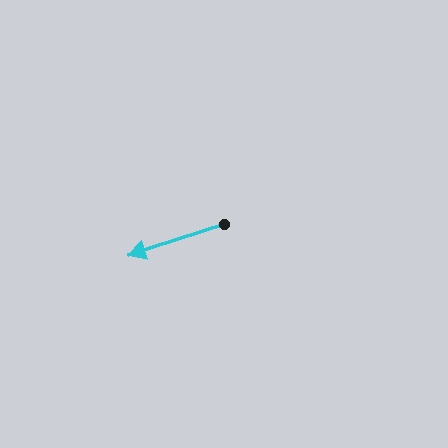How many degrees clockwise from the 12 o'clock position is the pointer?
Approximately 252 degrees.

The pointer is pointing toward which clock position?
Roughly 8 o'clock.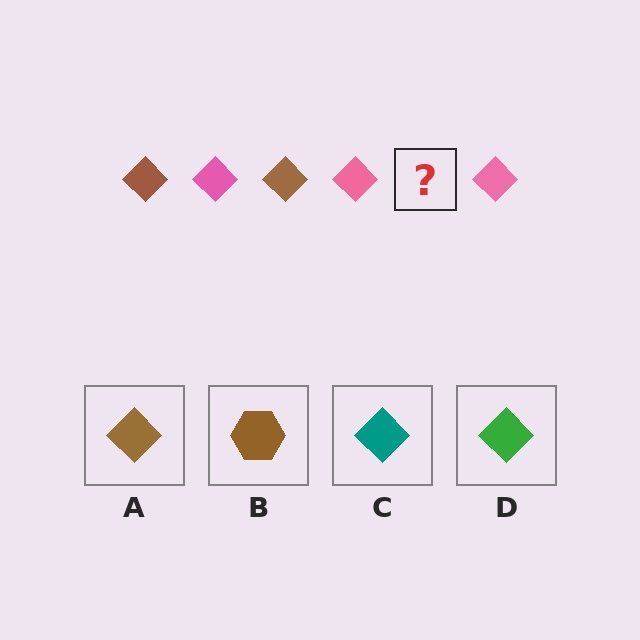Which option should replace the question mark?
Option A.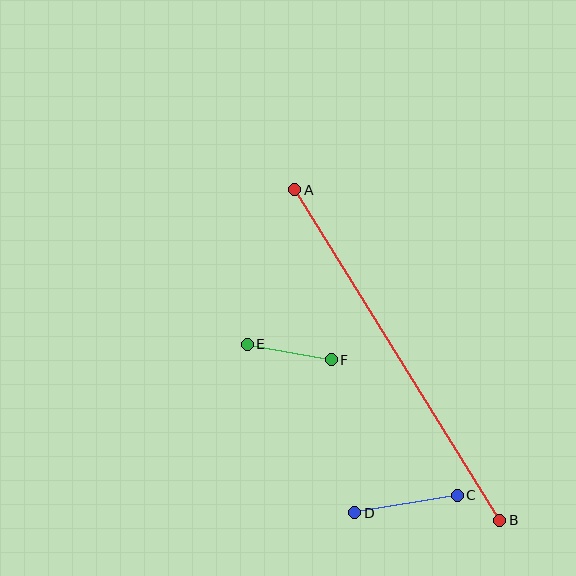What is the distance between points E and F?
The distance is approximately 85 pixels.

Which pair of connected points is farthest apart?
Points A and B are farthest apart.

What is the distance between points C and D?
The distance is approximately 104 pixels.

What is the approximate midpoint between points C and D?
The midpoint is at approximately (406, 504) pixels.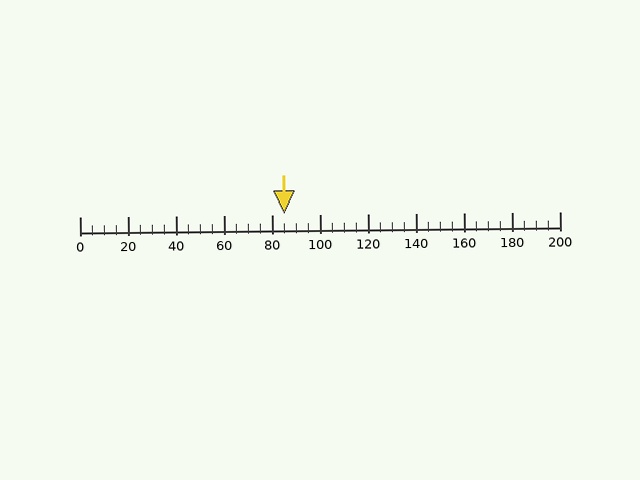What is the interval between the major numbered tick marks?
The major tick marks are spaced 20 units apart.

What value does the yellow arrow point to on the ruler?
The yellow arrow points to approximately 85.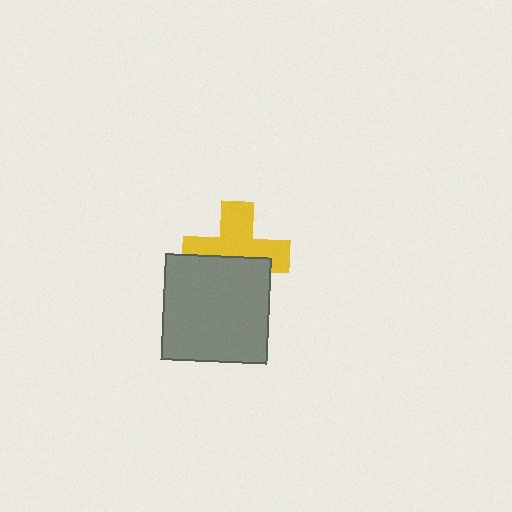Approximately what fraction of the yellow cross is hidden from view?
Roughly 42% of the yellow cross is hidden behind the gray square.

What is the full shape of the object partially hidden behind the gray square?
The partially hidden object is a yellow cross.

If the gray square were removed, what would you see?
You would see the complete yellow cross.